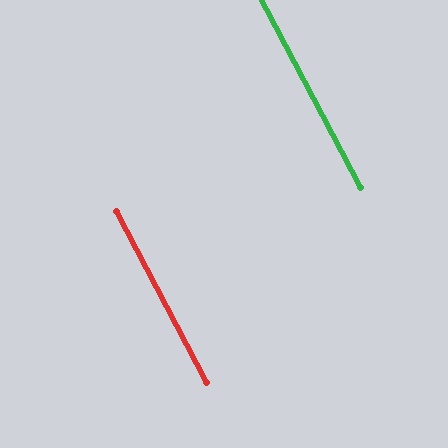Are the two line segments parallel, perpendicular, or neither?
Parallel — their directions differ by only 0.0°.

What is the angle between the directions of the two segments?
Approximately 0 degrees.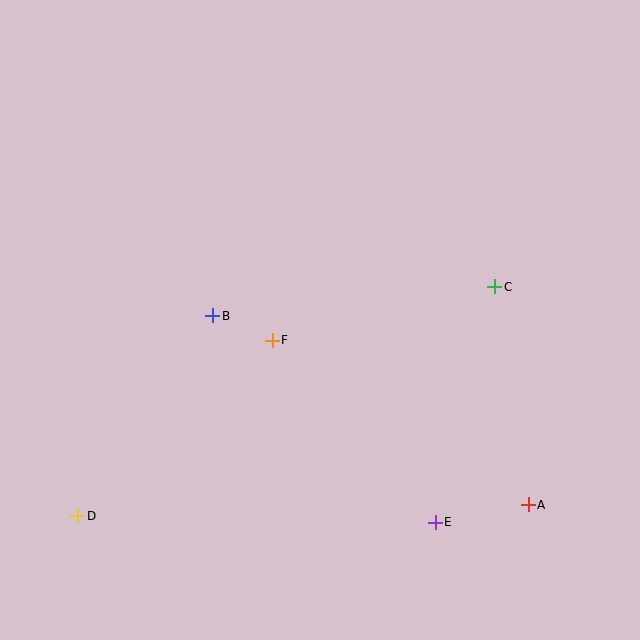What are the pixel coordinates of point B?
Point B is at (213, 316).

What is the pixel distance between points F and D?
The distance between F and D is 262 pixels.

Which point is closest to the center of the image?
Point F at (272, 340) is closest to the center.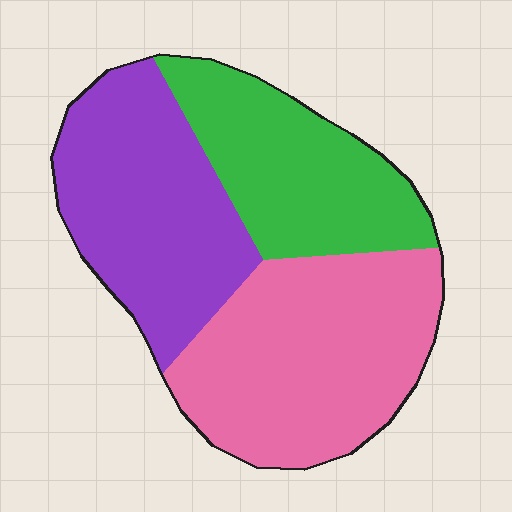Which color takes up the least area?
Green, at roughly 25%.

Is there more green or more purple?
Purple.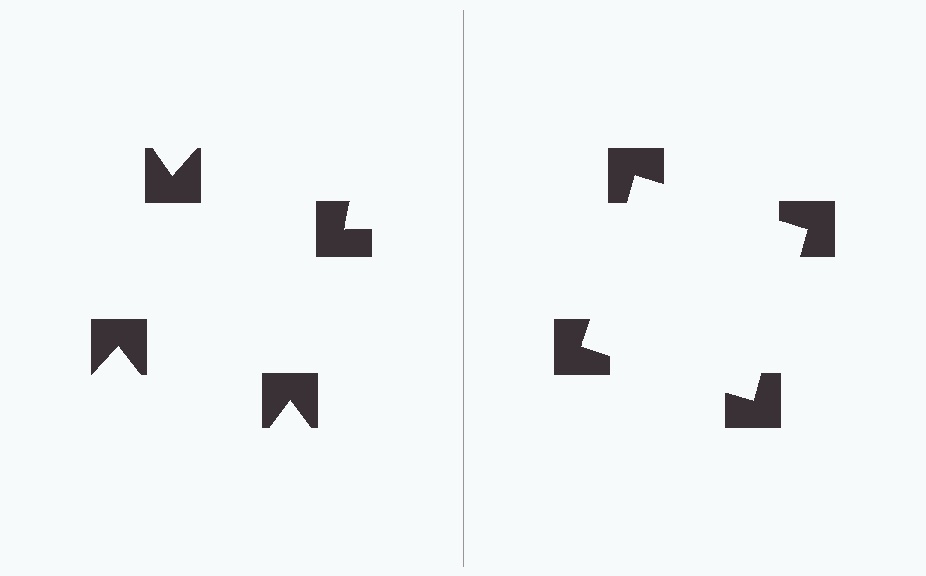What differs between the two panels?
The notched squares are positioned identically on both sides; only the wedge orientations differ. On the right they align to a square; on the left they are misaligned.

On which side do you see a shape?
An illusory square appears on the right side. On the left side the wedge cuts are rotated, so no coherent shape forms.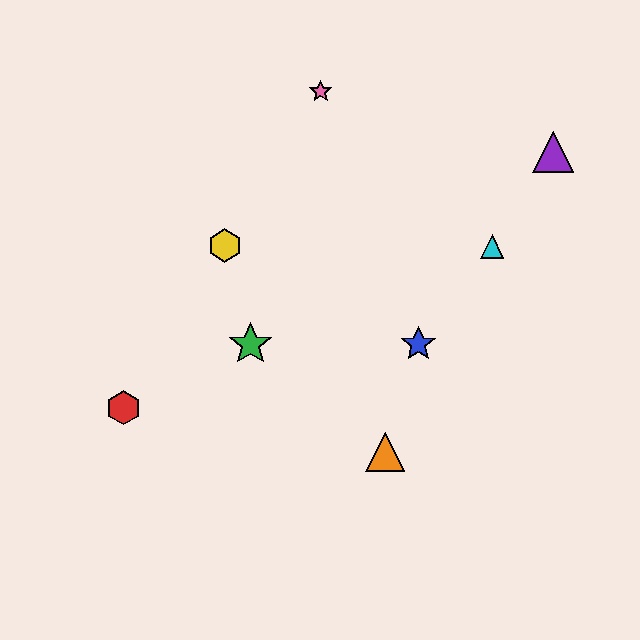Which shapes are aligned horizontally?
The blue star, the green star are aligned horizontally.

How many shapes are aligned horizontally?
2 shapes (the blue star, the green star) are aligned horizontally.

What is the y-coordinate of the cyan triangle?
The cyan triangle is at y≈247.